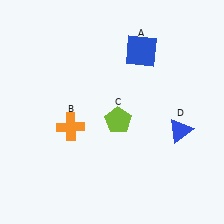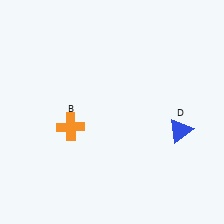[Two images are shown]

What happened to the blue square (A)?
The blue square (A) was removed in Image 2. It was in the top-right area of Image 1.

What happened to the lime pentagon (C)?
The lime pentagon (C) was removed in Image 2. It was in the bottom-right area of Image 1.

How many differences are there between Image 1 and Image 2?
There are 2 differences between the two images.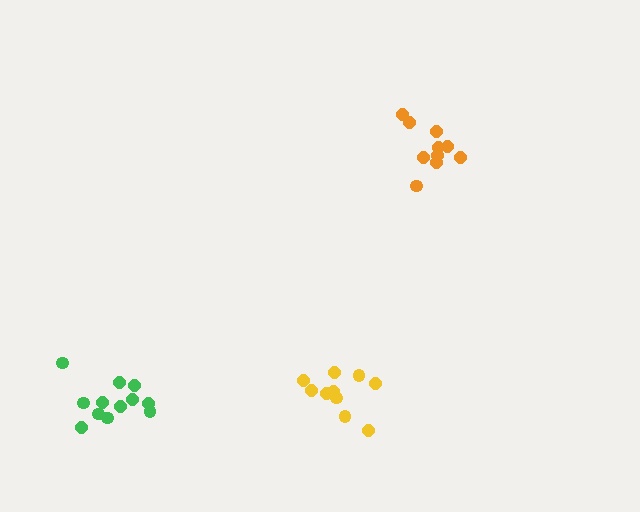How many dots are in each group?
Group 1: 10 dots, Group 2: 10 dots, Group 3: 12 dots (32 total).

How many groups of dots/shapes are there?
There are 3 groups.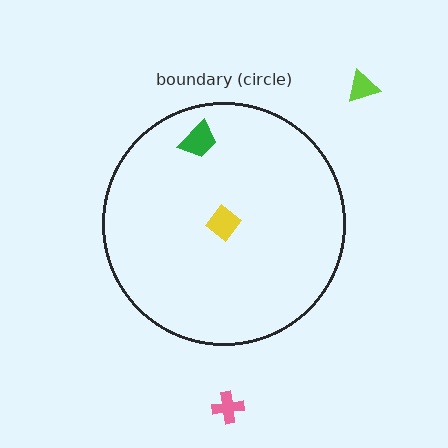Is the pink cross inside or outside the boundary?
Outside.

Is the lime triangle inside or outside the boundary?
Outside.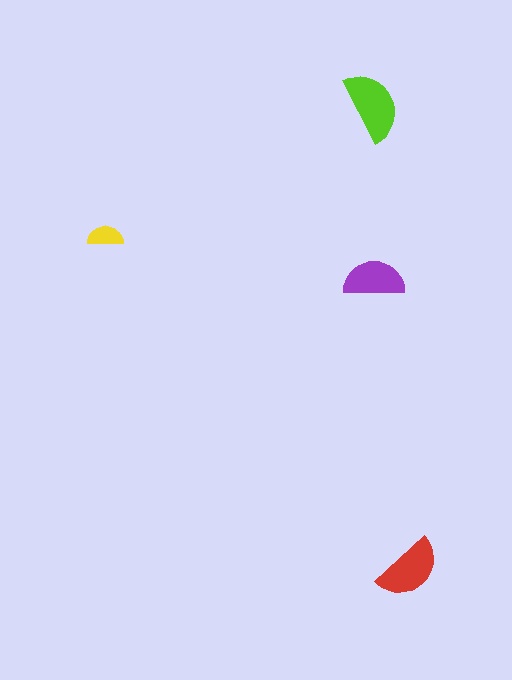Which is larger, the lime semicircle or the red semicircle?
The lime one.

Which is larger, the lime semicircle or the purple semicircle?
The lime one.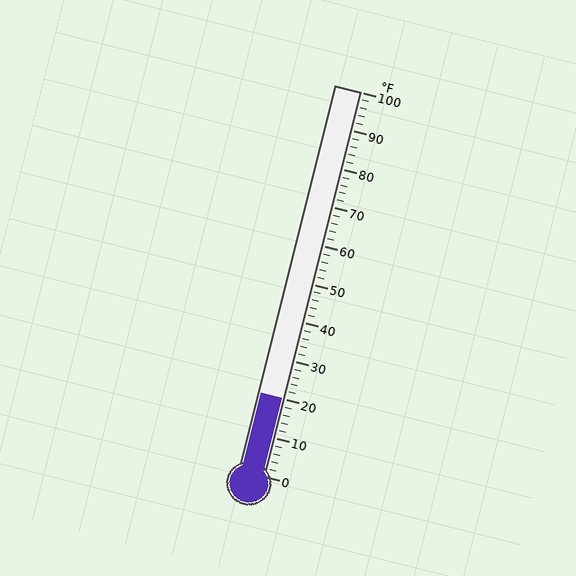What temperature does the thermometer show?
The thermometer shows approximately 20°F.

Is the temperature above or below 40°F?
The temperature is below 40°F.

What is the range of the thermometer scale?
The thermometer scale ranges from 0°F to 100°F.